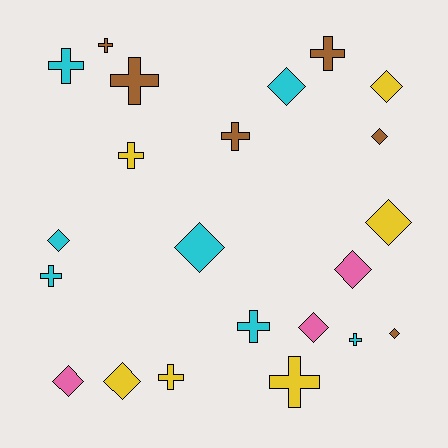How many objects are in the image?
There are 22 objects.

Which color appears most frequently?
Cyan, with 7 objects.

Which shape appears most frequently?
Cross, with 11 objects.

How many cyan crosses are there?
There are 4 cyan crosses.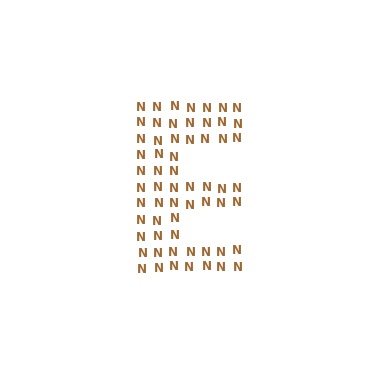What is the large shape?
The large shape is the letter E.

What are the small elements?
The small elements are letter N's.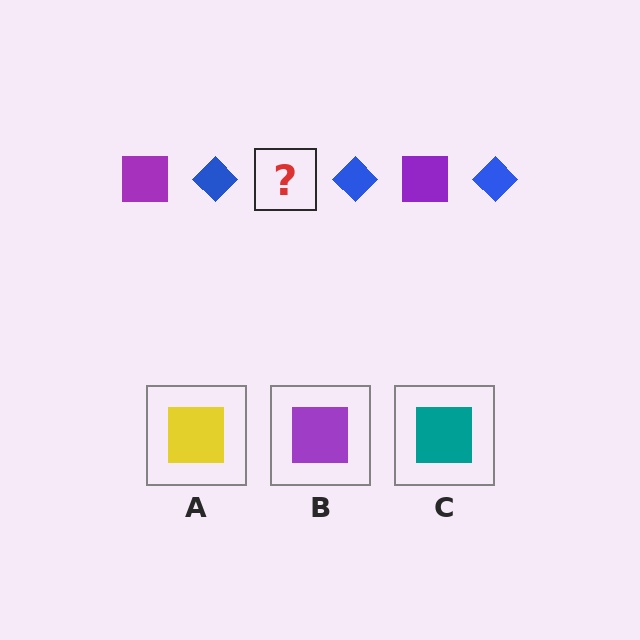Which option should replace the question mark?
Option B.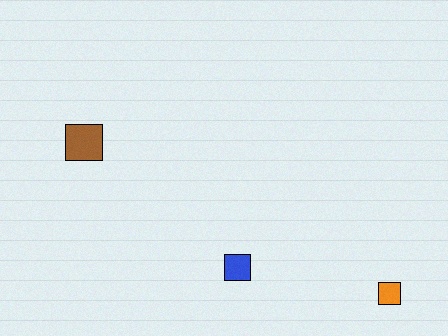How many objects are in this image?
There are 3 objects.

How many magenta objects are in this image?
There are no magenta objects.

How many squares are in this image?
There are 3 squares.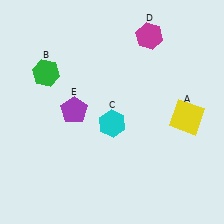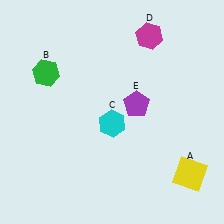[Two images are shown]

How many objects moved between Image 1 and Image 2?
2 objects moved between the two images.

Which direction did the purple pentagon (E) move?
The purple pentagon (E) moved right.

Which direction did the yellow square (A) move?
The yellow square (A) moved down.